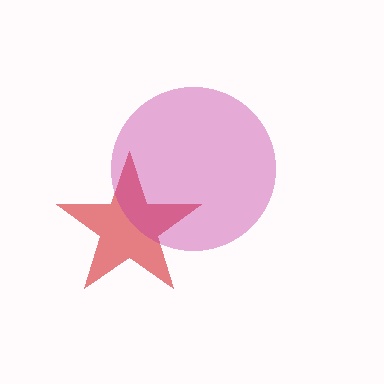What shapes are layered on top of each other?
The layered shapes are: a red star, a magenta circle.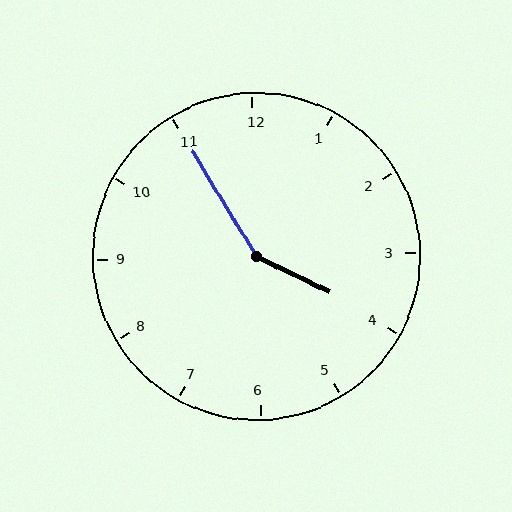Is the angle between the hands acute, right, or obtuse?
It is obtuse.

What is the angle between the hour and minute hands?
Approximately 148 degrees.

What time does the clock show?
3:55.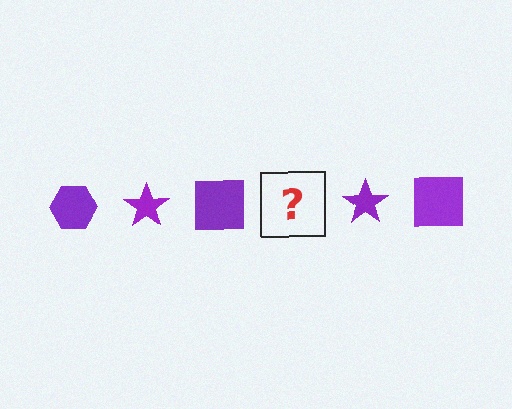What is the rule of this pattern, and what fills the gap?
The rule is that the pattern cycles through hexagon, star, square shapes in purple. The gap should be filled with a purple hexagon.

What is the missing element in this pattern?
The missing element is a purple hexagon.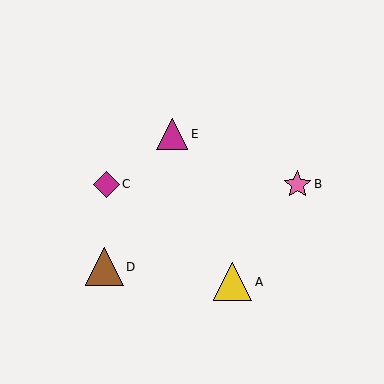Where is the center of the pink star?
The center of the pink star is at (297, 184).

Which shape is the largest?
The yellow triangle (labeled A) is the largest.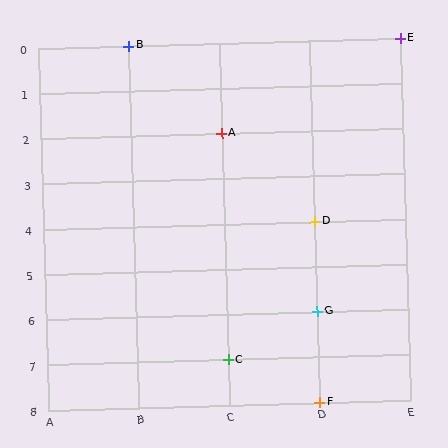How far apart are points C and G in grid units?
Points C and G are 1 column and 1 row apart (about 1.4 grid units diagonally).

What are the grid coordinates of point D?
Point D is at grid coordinates (D, 4).